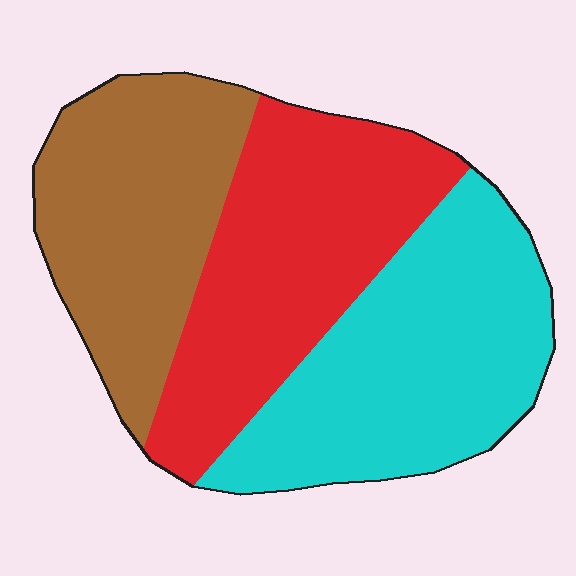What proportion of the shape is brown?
Brown takes up about one third (1/3) of the shape.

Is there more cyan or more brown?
Cyan.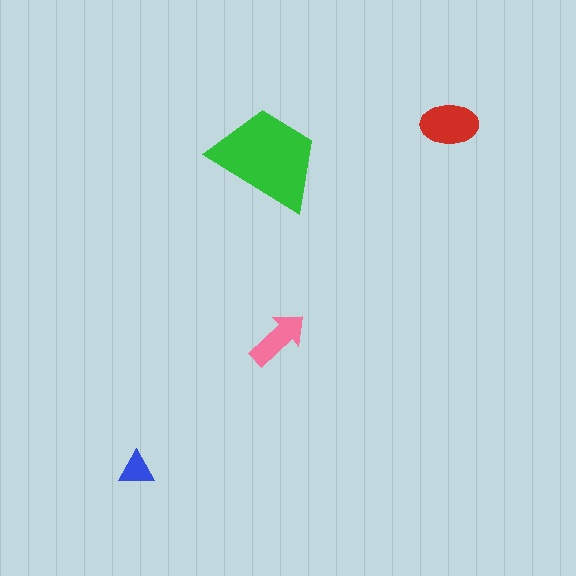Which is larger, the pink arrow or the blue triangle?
The pink arrow.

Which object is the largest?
The green trapezoid.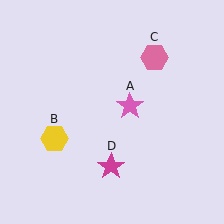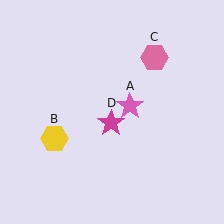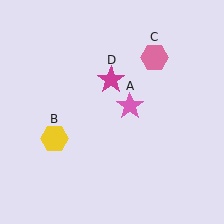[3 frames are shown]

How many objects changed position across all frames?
1 object changed position: magenta star (object D).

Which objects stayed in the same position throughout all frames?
Pink star (object A) and yellow hexagon (object B) and pink hexagon (object C) remained stationary.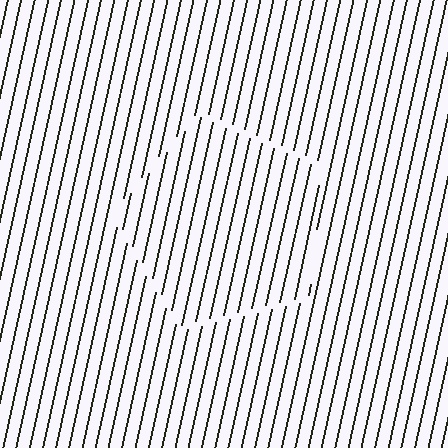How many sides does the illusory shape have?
5 sides — the line-ends trace a pentagon.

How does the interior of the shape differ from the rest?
The interior of the shape contains the same grating, shifted by half a period — the contour is defined by the phase discontinuity where line-ends from the inner and outer gratings abut.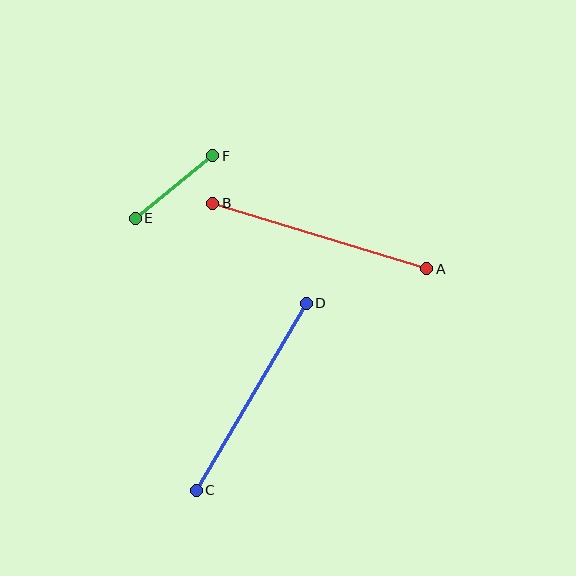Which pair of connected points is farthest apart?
Points A and B are farthest apart.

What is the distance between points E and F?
The distance is approximately 100 pixels.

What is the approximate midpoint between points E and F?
The midpoint is at approximately (174, 187) pixels.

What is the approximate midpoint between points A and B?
The midpoint is at approximately (320, 236) pixels.